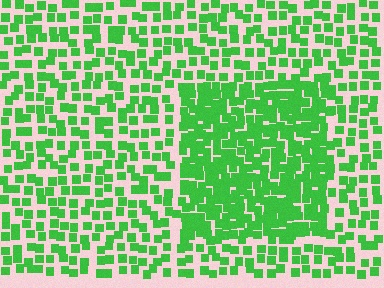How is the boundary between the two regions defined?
The boundary is defined by a change in element density (approximately 2.0x ratio). All elements are the same color, size, and shape.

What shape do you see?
I see a rectangle.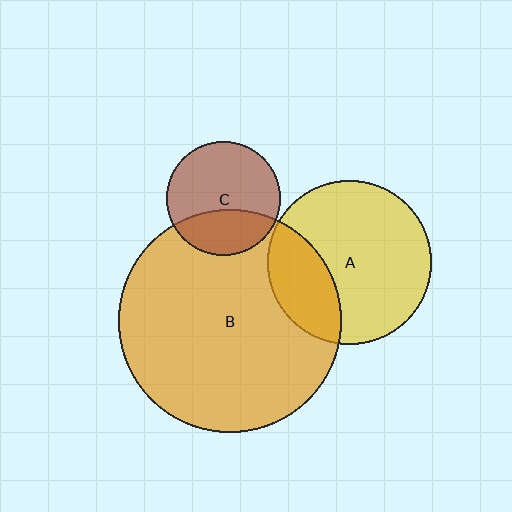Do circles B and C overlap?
Yes.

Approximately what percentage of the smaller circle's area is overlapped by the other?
Approximately 35%.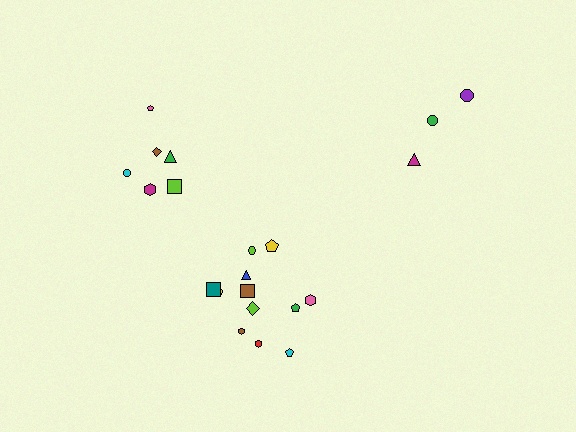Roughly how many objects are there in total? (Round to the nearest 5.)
Roughly 20 objects in total.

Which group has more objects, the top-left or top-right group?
The top-left group.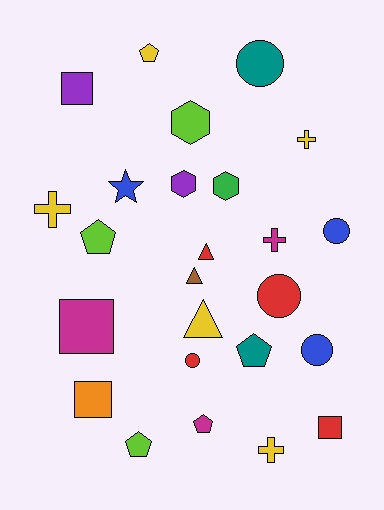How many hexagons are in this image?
There are 3 hexagons.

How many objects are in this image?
There are 25 objects.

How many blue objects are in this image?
There are 3 blue objects.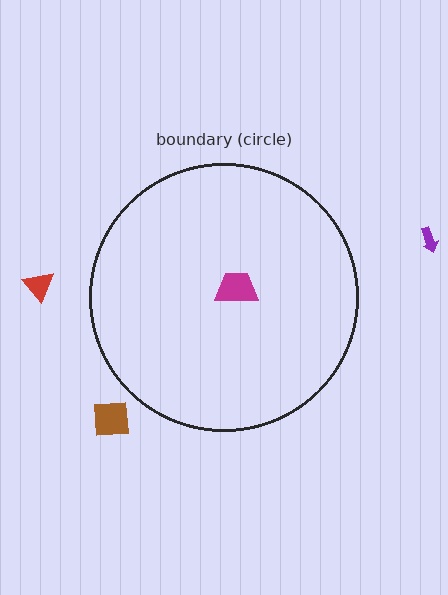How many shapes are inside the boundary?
1 inside, 3 outside.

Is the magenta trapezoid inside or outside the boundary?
Inside.